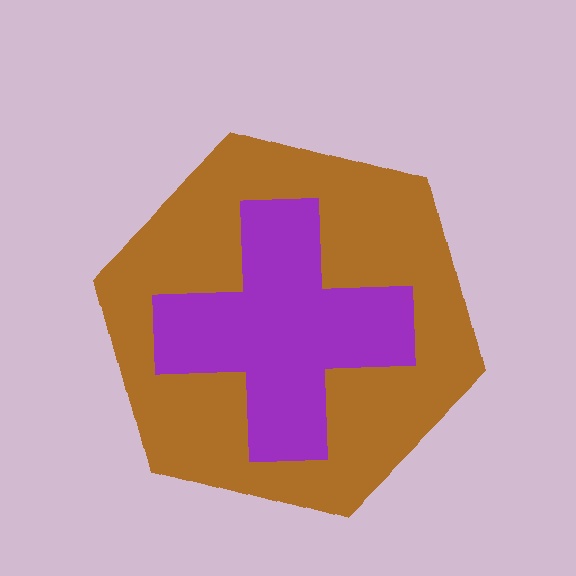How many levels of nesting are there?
2.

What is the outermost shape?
The brown hexagon.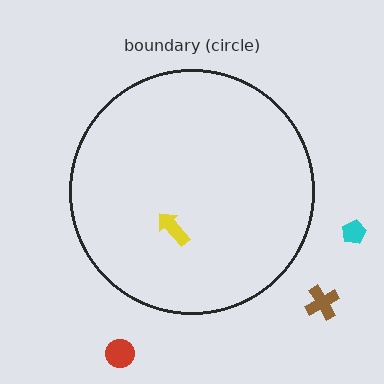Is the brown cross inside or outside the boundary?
Outside.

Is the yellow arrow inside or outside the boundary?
Inside.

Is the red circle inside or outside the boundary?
Outside.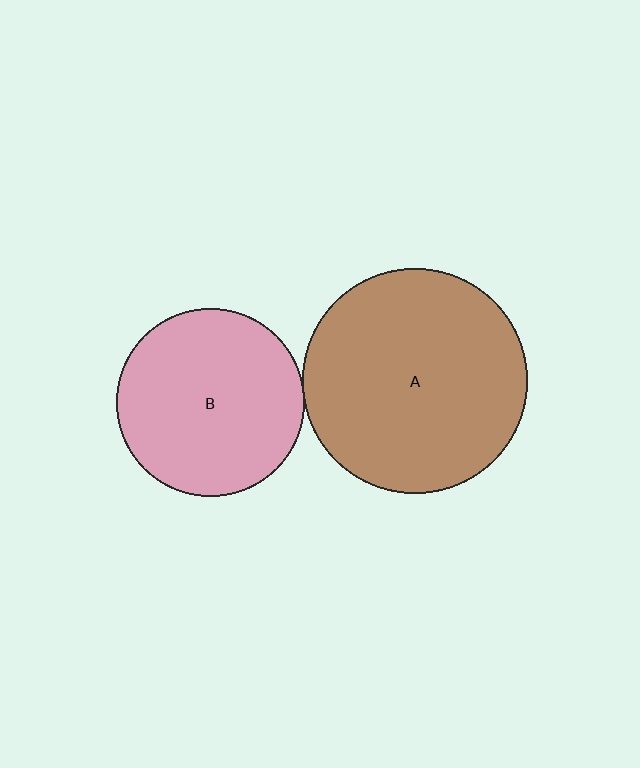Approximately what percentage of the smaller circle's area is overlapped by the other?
Approximately 5%.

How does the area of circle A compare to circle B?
Approximately 1.4 times.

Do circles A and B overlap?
Yes.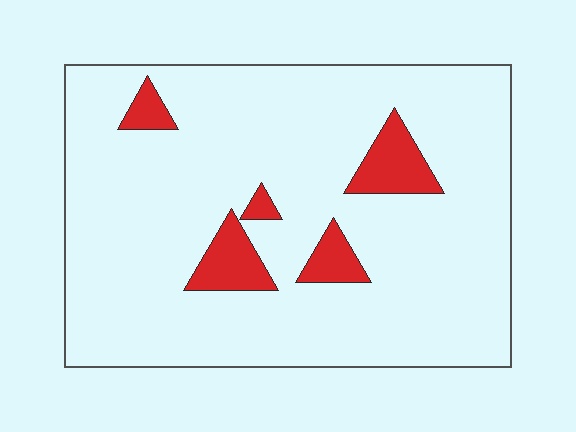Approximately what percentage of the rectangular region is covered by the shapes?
Approximately 10%.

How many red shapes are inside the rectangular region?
5.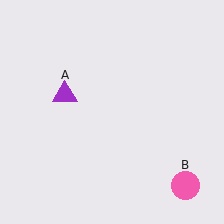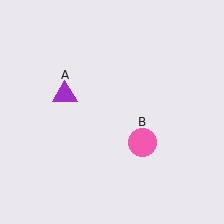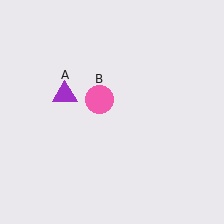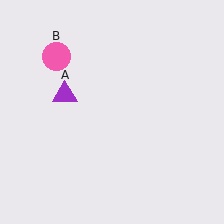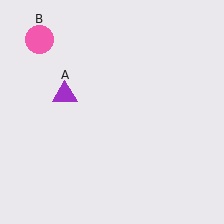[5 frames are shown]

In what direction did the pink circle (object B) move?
The pink circle (object B) moved up and to the left.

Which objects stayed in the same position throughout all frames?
Purple triangle (object A) remained stationary.